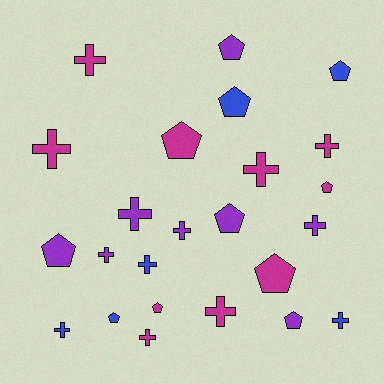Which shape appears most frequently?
Cross, with 13 objects.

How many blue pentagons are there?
There are 3 blue pentagons.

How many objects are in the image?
There are 24 objects.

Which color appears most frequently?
Magenta, with 10 objects.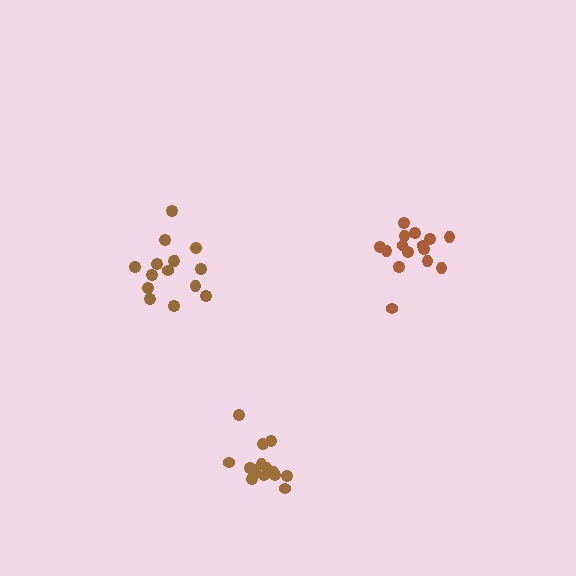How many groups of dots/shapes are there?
There are 3 groups.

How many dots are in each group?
Group 1: 15 dots, Group 2: 15 dots, Group 3: 15 dots (45 total).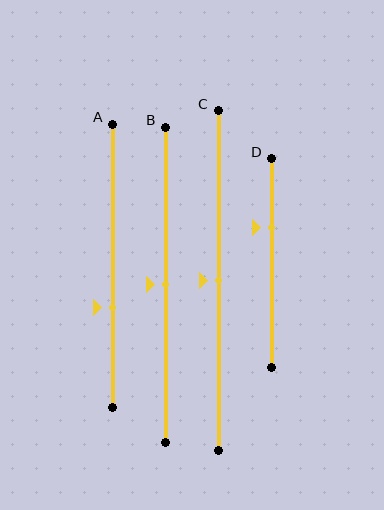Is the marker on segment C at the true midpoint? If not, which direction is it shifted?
Yes, the marker on segment C is at the true midpoint.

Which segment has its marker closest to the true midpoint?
Segment B has its marker closest to the true midpoint.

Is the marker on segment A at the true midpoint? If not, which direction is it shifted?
No, the marker on segment A is shifted downward by about 15% of the segment length.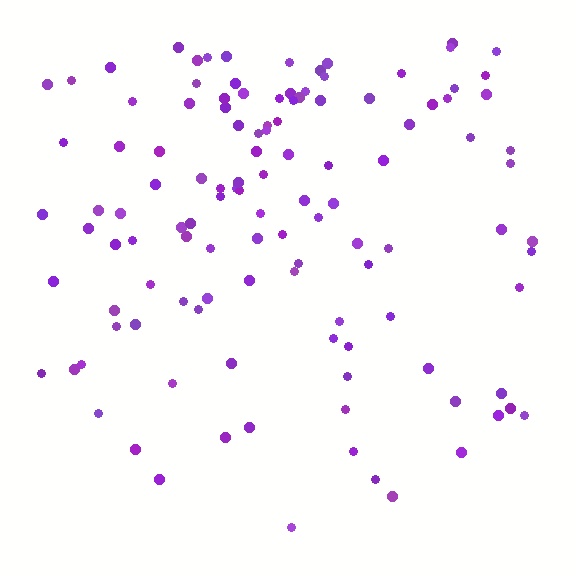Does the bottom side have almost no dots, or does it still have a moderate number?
Still a moderate number, just noticeably fewer than the top.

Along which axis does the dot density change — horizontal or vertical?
Vertical.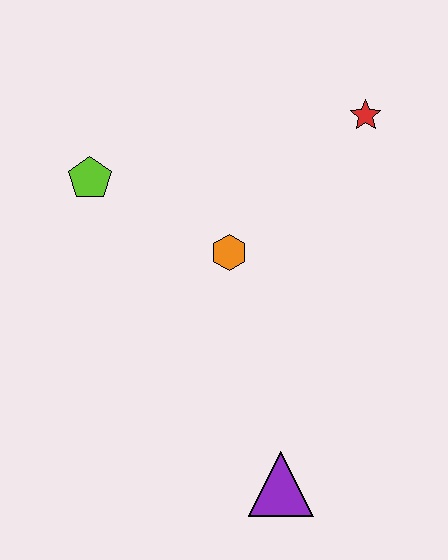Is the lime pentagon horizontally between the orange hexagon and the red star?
No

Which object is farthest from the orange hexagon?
The purple triangle is farthest from the orange hexagon.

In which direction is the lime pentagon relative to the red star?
The lime pentagon is to the left of the red star.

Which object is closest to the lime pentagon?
The orange hexagon is closest to the lime pentagon.